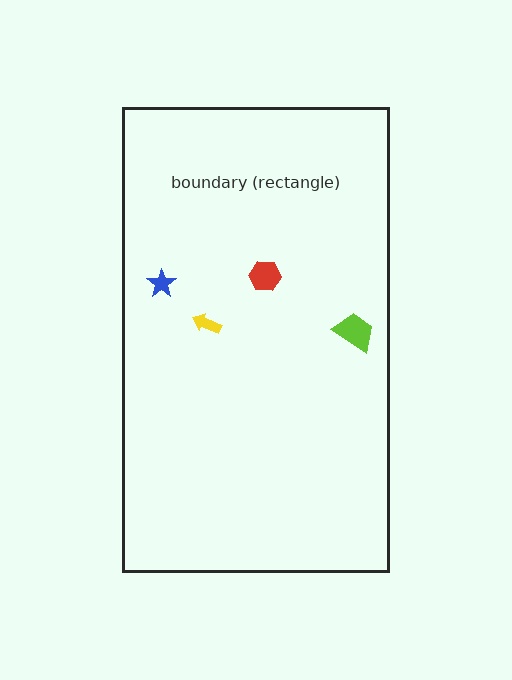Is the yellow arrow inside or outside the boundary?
Inside.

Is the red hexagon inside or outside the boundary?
Inside.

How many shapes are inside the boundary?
4 inside, 0 outside.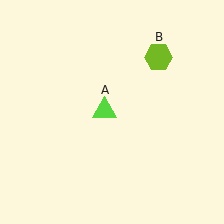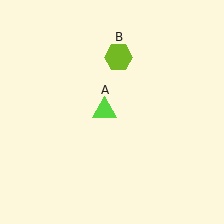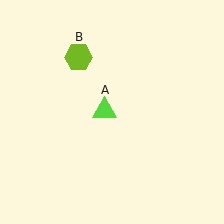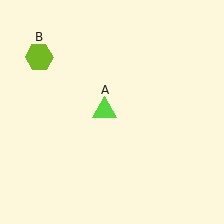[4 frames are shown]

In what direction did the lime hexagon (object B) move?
The lime hexagon (object B) moved left.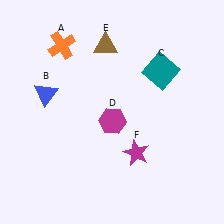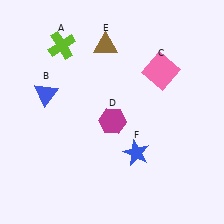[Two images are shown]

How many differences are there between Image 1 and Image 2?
There are 3 differences between the two images.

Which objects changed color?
A changed from orange to lime. C changed from teal to pink. F changed from magenta to blue.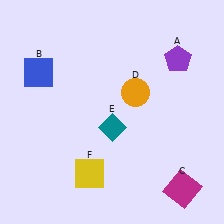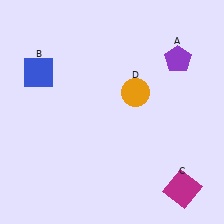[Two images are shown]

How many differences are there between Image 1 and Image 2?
There are 2 differences between the two images.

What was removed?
The yellow square (F), the teal diamond (E) were removed in Image 2.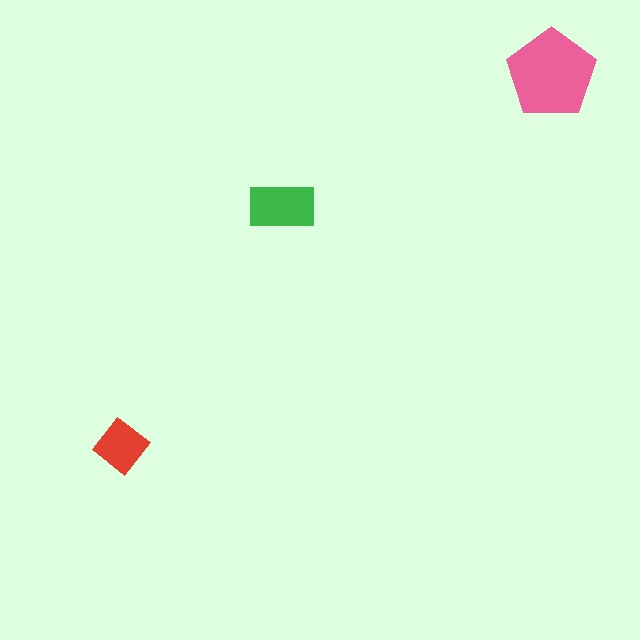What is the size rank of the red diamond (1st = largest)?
3rd.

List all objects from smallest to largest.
The red diamond, the green rectangle, the pink pentagon.